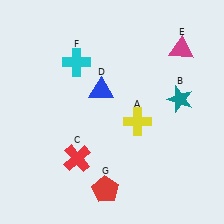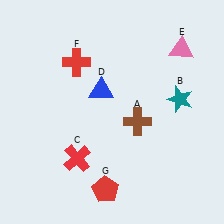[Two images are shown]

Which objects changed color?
A changed from yellow to brown. E changed from magenta to pink. F changed from cyan to red.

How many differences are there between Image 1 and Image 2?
There are 3 differences between the two images.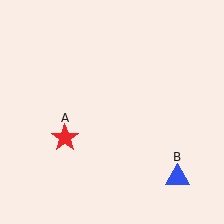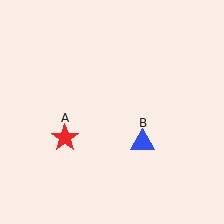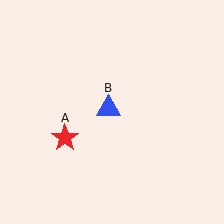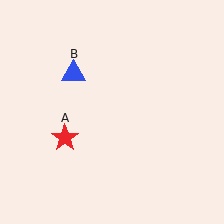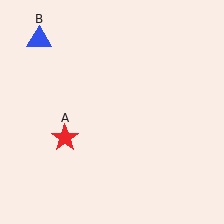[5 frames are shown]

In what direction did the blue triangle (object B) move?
The blue triangle (object B) moved up and to the left.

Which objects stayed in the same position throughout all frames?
Red star (object A) remained stationary.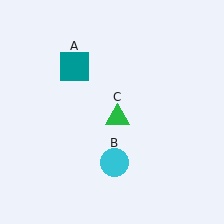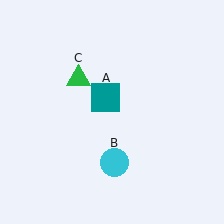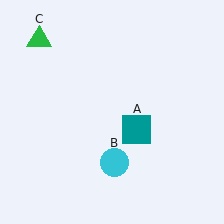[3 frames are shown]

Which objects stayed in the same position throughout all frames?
Cyan circle (object B) remained stationary.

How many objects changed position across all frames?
2 objects changed position: teal square (object A), green triangle (object C).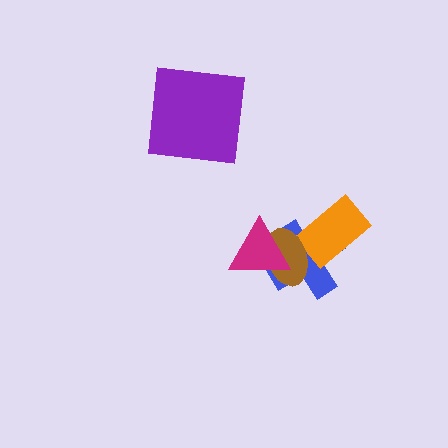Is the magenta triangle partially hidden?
No, no other shape covers it.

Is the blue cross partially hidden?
Yes, it is partially covered by another shape.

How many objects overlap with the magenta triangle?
2 objects overlap with the magenta triangle.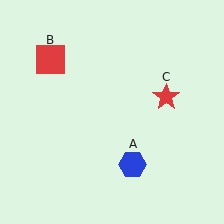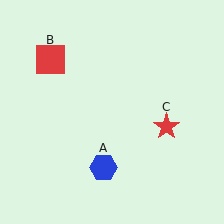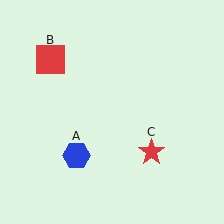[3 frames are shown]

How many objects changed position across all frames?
2 objects changed position: blue hexagon (object A), red star (object C).